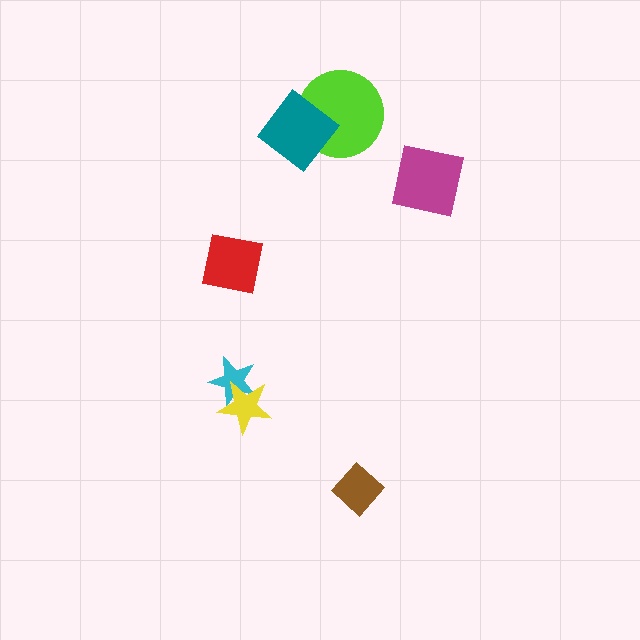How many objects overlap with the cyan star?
1 object overlaps with the cyan star.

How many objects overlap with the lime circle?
1 object overlaps with the lime circle.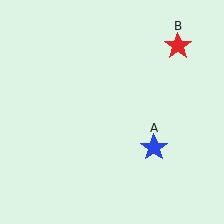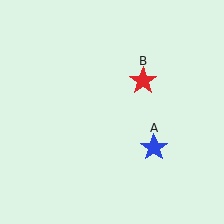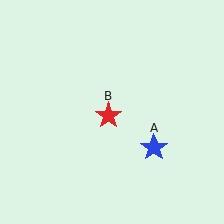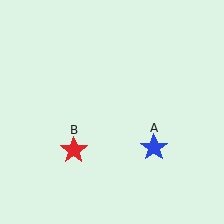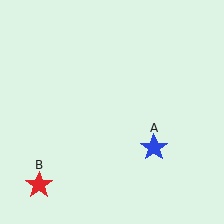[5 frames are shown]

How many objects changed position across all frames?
1 object changed position: red star (object B).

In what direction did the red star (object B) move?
The red star (object B) moved down and to the left.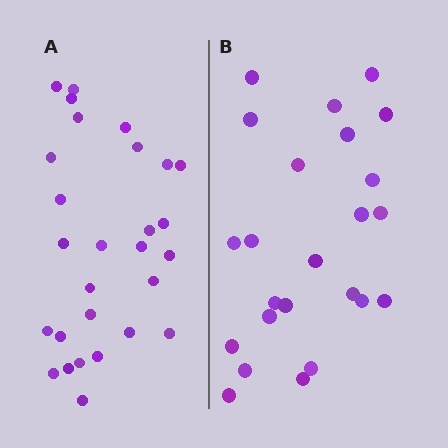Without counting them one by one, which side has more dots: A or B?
Region A (the left region) has more dots.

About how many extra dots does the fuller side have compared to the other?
Region A has about 4 more dots than region B.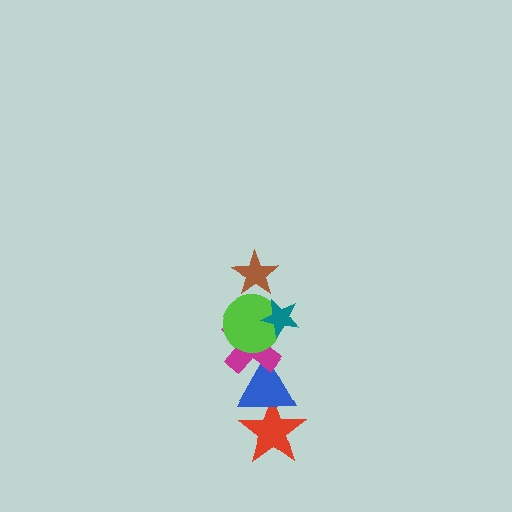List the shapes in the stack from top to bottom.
From top to bottom: the brown star, the teal star, the lime circle, the magenta cross, the blue triangle, the red star.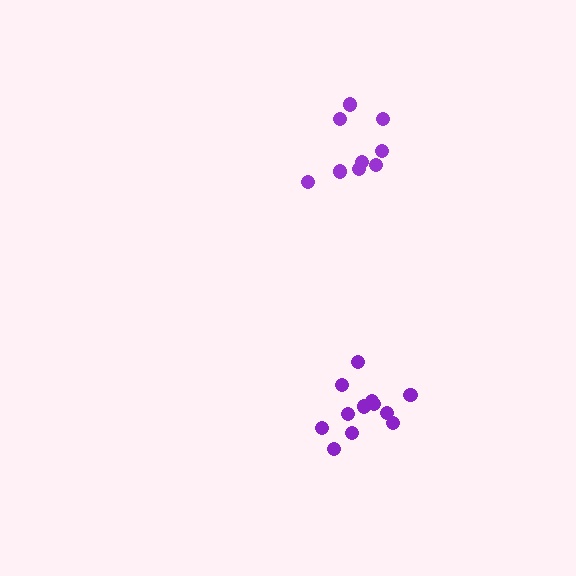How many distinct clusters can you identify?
There are 2 distinct clusters.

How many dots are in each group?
Group 1: 12 dots, Group 2: 9 dots (21 total).